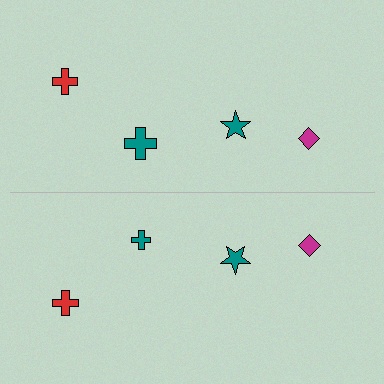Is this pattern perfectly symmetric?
No, the pattern is not perfectly symmetric. The teal cross on the bottom side has a different size than its mirror counterpart.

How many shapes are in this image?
There are 8 shapes in this image.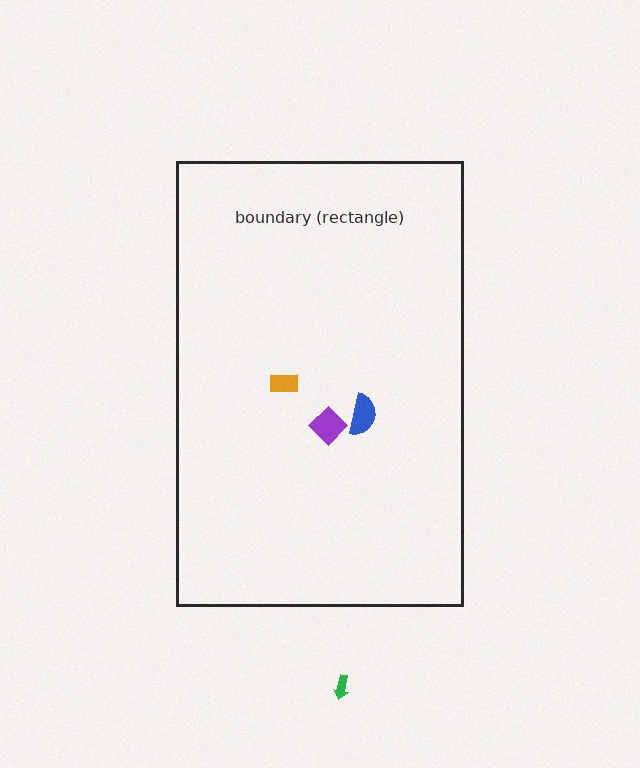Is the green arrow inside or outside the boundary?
Outside.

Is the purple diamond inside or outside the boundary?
Inside.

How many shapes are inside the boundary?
3 inside, 1 outside.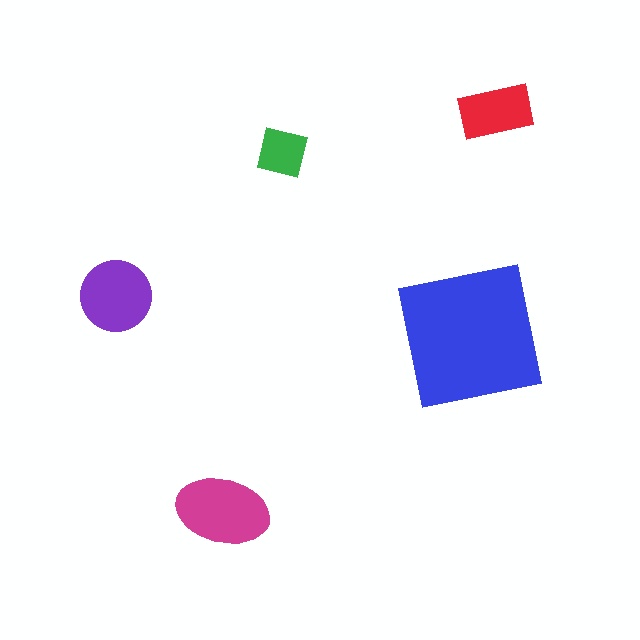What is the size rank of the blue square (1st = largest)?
1st.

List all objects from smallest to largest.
The green square, the red rectangle, the purple circle, the magenta ellipse, the blue square.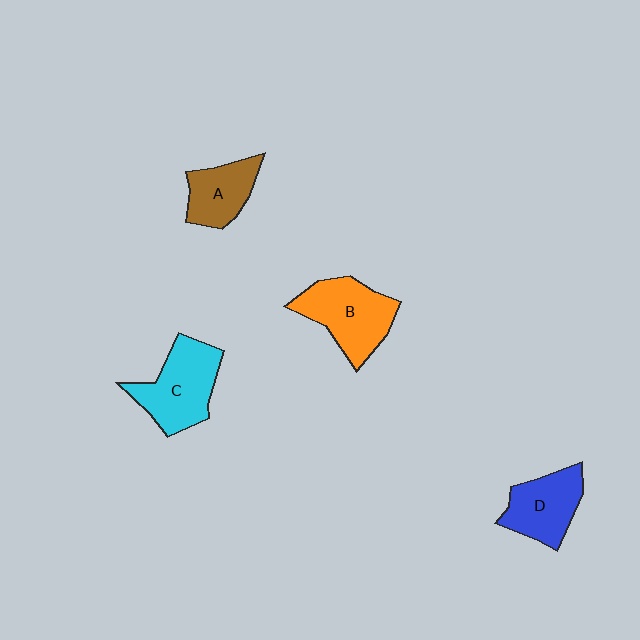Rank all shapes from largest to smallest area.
From largest to smallest: B (orange), C (cyan), D (blue), A (brown).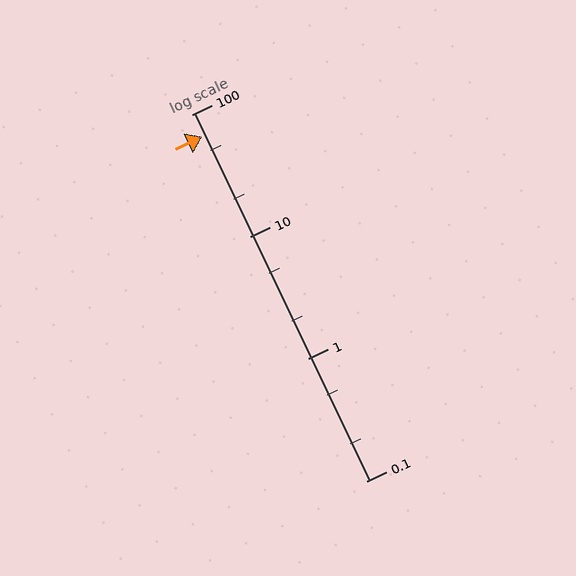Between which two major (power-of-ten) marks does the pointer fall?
The pointer is between 10 and 100.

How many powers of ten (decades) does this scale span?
The scale spans 3 decades, from 0.1 to 100.